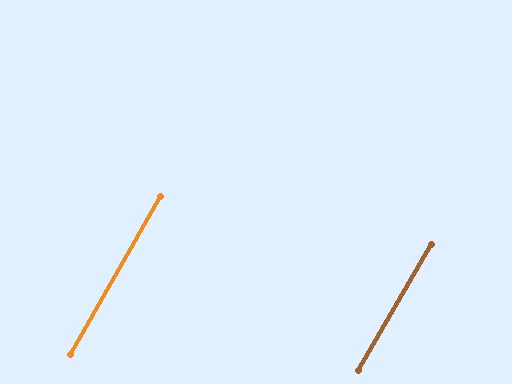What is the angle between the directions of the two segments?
Approximately 0 degrees.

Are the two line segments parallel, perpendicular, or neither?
Parallel — their directions differ by only 0.4°.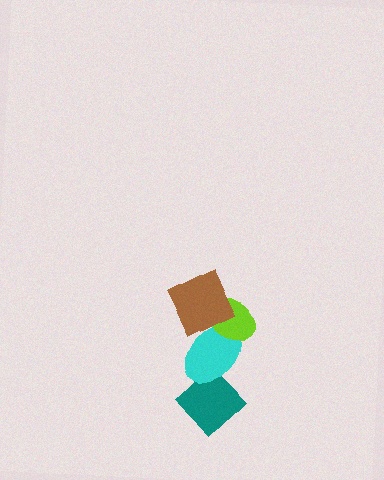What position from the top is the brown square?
The brown square is 1st from the top.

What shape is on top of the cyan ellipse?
The lime ellipse is on top of the cyan ellipse.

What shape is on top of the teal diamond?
The cyan ellipse is on top of the teal diamond.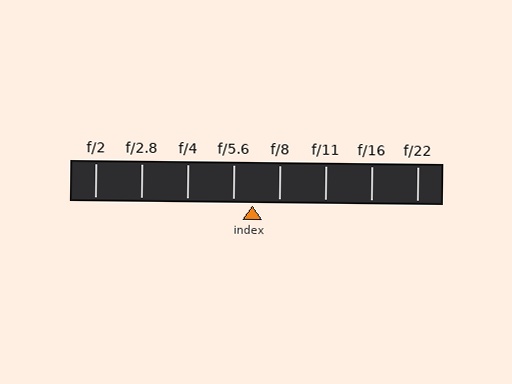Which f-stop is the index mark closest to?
The index mark is closest to f/5.6.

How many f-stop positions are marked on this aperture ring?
There are 8 f-stop positions marked.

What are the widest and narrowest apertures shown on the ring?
The widest aperture shown is f/2 and the narrowest is f/22.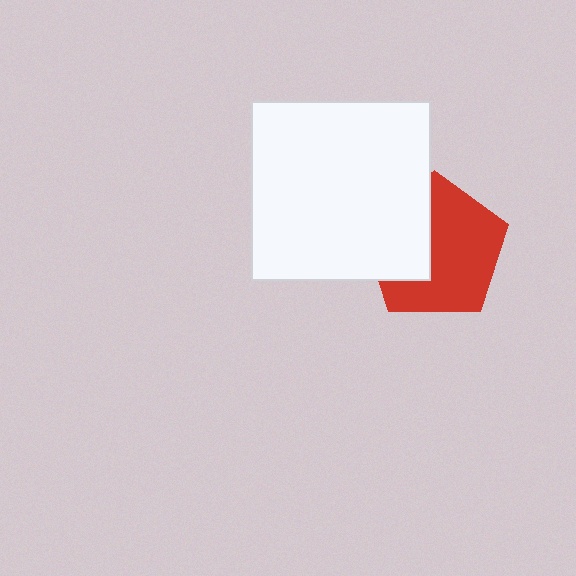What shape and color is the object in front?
The object in front is a white square.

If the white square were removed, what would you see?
You would see the complete red pentagon.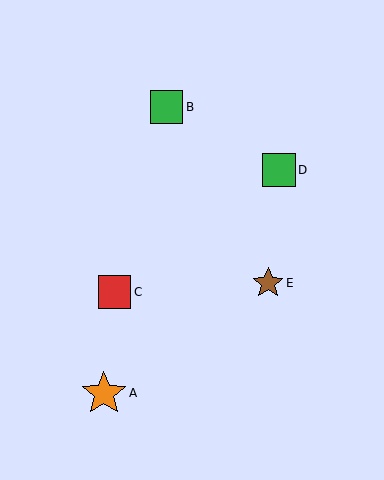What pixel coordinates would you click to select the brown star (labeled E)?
Click at (268, 283) to select the brown star E.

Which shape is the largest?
The orange star (labeled A) is the largest.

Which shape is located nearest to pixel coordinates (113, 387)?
The orange star (labeled A) at (104, 393) is nearest to that location.